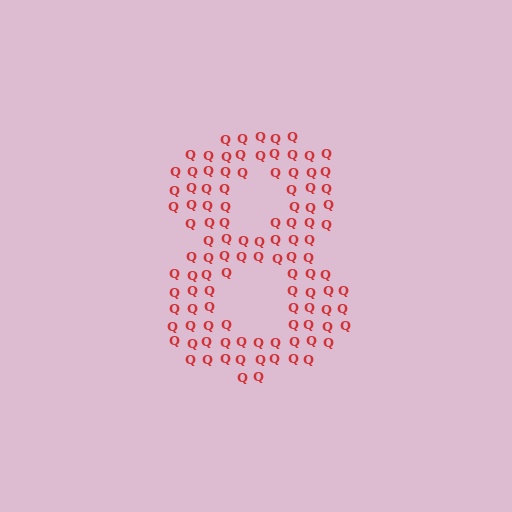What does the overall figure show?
The overall figure shows the digit 8.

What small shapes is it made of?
It is made of small letter Q's.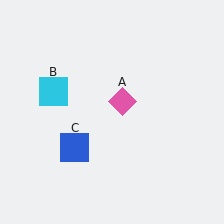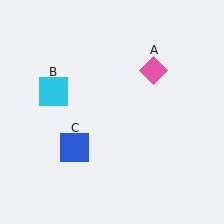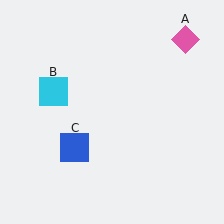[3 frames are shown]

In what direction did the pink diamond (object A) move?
The pink diamond (object A) moved up and to the right.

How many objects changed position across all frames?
1 object changed position: pink diamond (object A).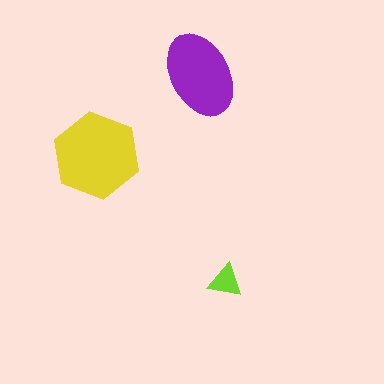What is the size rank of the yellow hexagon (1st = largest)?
1st.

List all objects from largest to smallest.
The yellow hexagon, the purple ellipse, the lime triangle.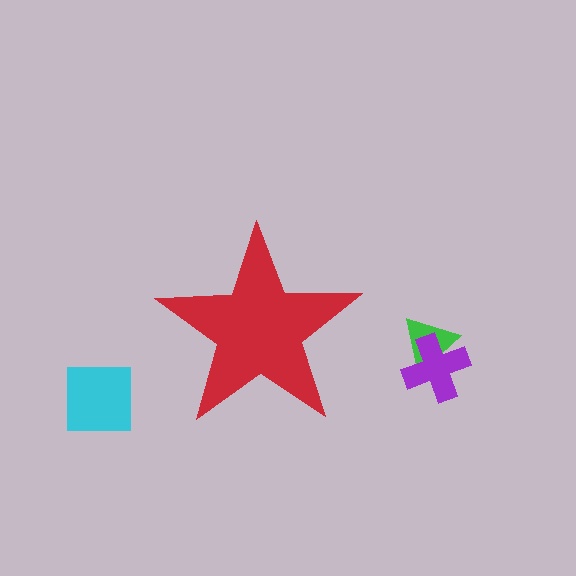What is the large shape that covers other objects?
A red star.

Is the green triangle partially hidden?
No, the green triangle is fully visible.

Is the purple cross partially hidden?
No, the purple cross is fully visible.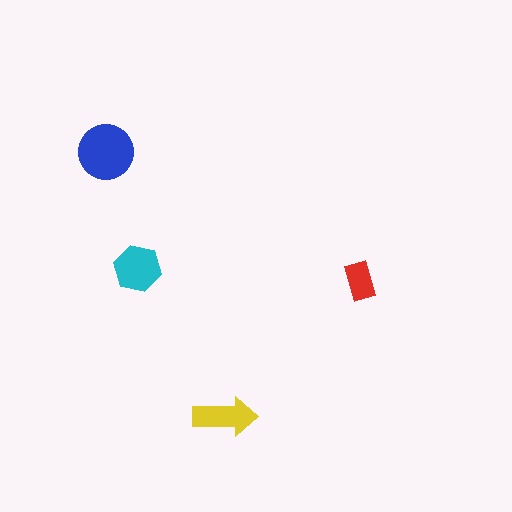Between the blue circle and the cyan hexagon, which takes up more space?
The blue circle.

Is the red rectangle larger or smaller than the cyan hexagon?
Smaller.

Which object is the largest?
The blue circle.